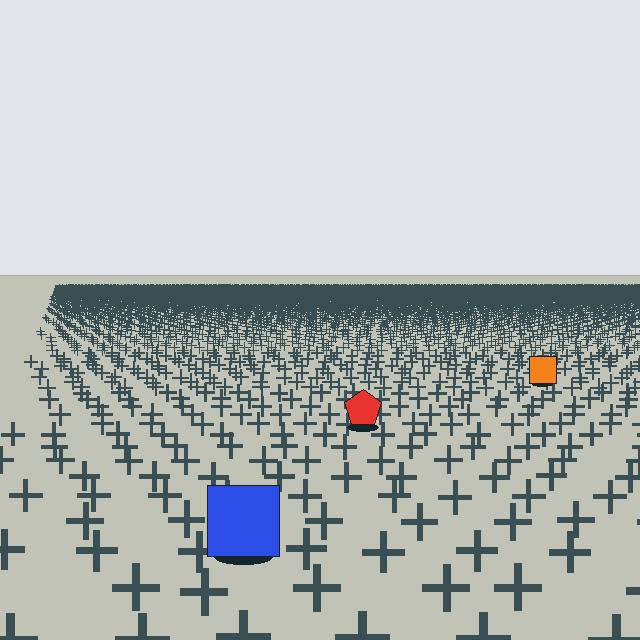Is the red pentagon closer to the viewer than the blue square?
No. The blue square is closer — you can tell from the texture gradient: the ground texture is coarser near it.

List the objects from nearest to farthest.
From nearest to farthest: the blue square, the red pentagon, the orange square.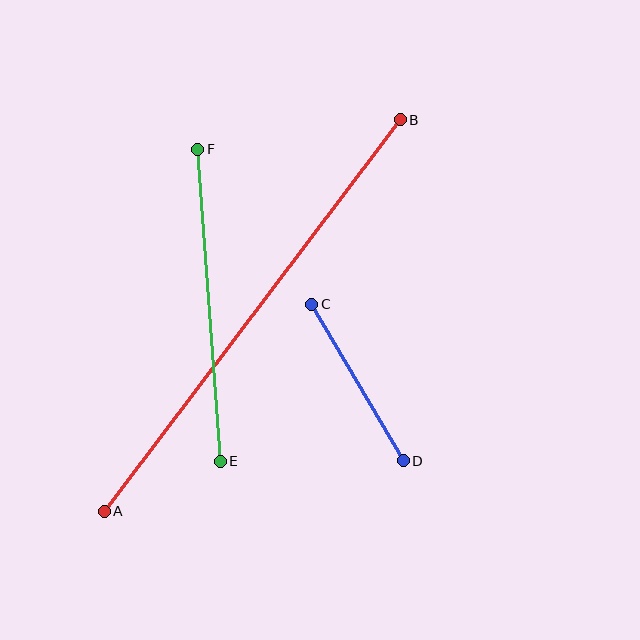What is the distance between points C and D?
The distance is approximately 182 pixels.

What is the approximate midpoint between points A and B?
The midpoint is at approximately (252, 316) pixels.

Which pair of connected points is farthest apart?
Points A and B are farthest apart.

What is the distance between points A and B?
The distance is approximately 491 pixels.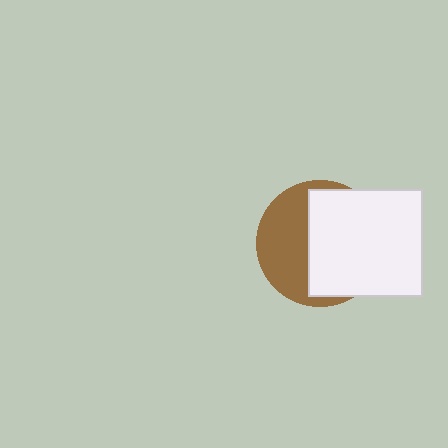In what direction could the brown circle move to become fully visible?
The brown circle could move left. That would shift it out from behind the white rectangle entirely.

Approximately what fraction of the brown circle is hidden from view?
Roughly 57% of the brown circle is hidden behind the white rectangle.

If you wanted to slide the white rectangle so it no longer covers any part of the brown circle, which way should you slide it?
Slide it right — that is the most direct way to separate the two shapes.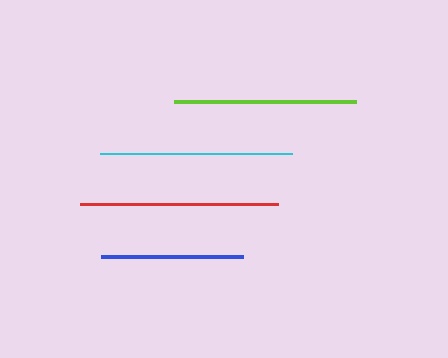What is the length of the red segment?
The red segment is approximately 198 pixels long.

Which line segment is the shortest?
The blue line is the shortest at approximately 142 pixels.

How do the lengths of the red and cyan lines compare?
The red and cyan lines are approximately the same length.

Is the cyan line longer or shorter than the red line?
The red line is longer than the cyan line.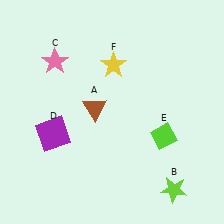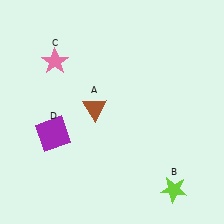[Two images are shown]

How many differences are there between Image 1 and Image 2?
There are 2 differences between the two images.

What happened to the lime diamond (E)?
The lime diamond (E) was removed in Image 2. It was in the bottom-right area of Image 1.